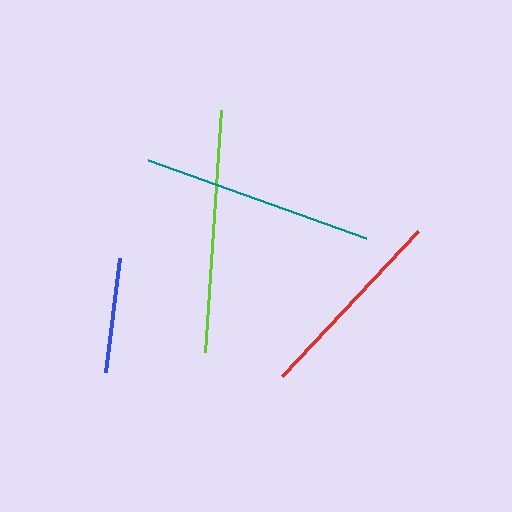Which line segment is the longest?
The lime line is the longest at approximately 242 pixels.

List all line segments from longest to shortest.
From longest to shortest: lime, teal, red, blue.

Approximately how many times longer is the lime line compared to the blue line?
The lime line is approximately 2.1 times the length of the blue line.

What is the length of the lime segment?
The lime segment is approximately 242 pixels long.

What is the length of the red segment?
The red segment is approximately 199 pixels long.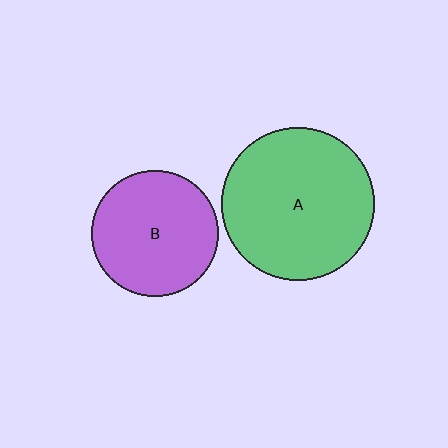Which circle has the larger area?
Circle A (green).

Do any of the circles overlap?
No, none of the circles overlap.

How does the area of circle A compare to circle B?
Approximately 1.5 times.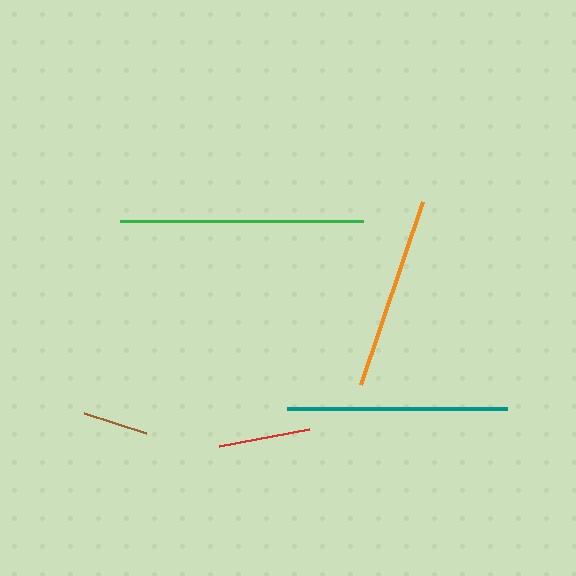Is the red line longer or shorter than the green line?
The green line is longer than the red line.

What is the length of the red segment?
The red segment is approximately 92 pixels long.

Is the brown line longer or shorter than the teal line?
The teal line is longer than the brown line.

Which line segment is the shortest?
The brown line is the shortest at approximately 65 pixels.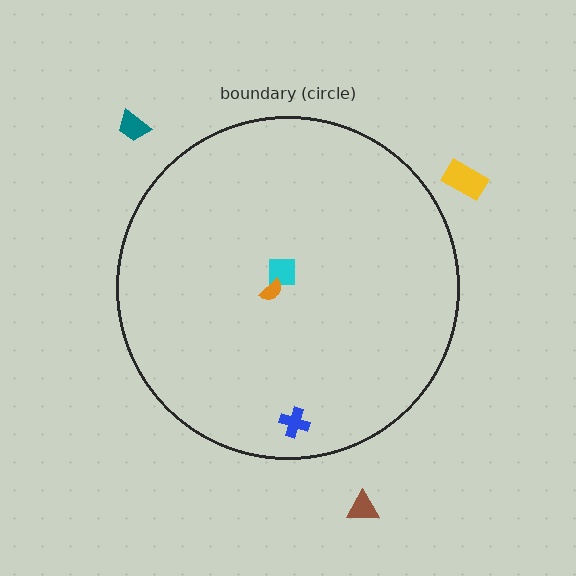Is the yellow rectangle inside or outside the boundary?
Outside.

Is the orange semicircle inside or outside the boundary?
Inside.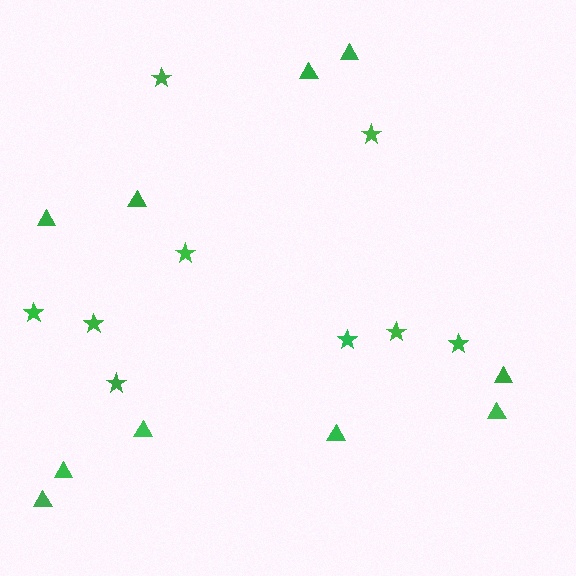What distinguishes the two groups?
There are 2 groups: one group of triangles (10) and one group of stars (9).